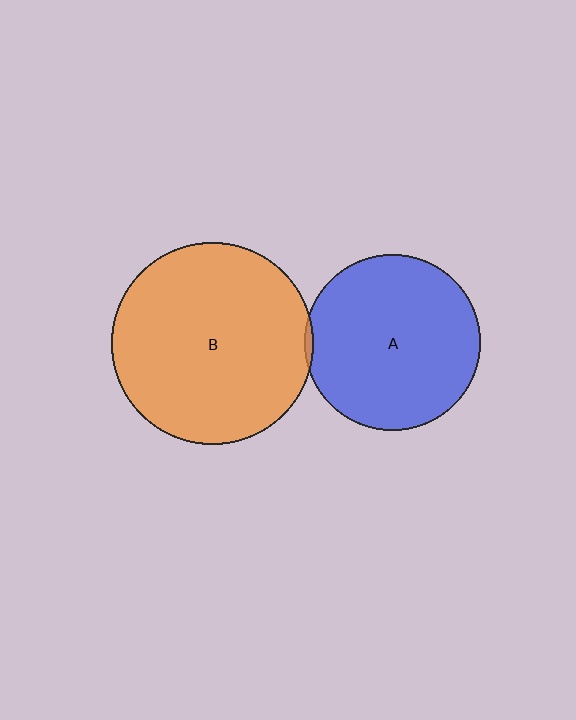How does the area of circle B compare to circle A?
Approximately 1.3 times.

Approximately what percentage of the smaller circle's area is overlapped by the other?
Approximately 5%.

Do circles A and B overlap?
Yes.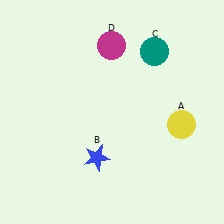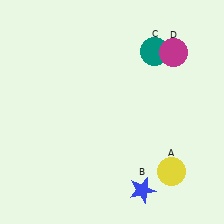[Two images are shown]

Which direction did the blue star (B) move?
The blue star (B) moved right.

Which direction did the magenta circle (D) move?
The magenta circle (D) moved right.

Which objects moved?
The objects that moved are: the yellow circle (A), the blue star (B), the magenta circle (D).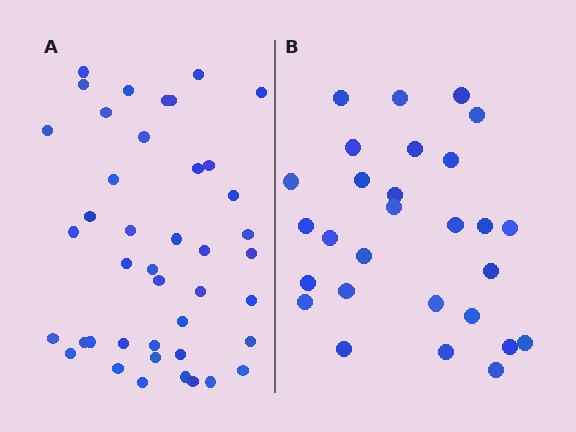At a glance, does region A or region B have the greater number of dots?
Region A (the left region) has more dots.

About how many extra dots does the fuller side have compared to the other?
Region A has approximately 15 more dots than region B.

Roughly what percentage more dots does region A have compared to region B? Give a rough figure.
About 50% more.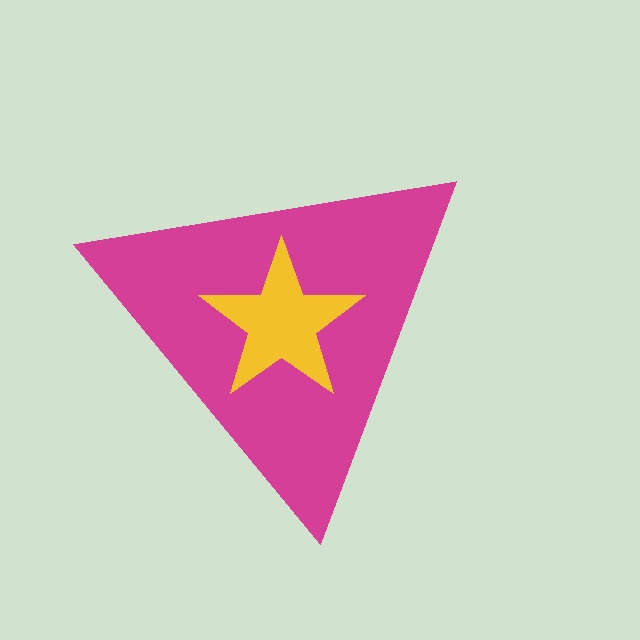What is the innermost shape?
The yellow star.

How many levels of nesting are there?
2.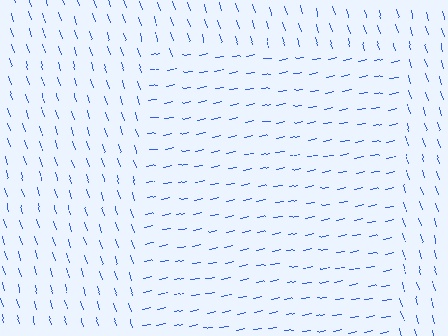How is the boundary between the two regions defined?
The boundary is defined purely by a change in line orientation (approximately 82 degrees difference). All lines are the same color and thickness.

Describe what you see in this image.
The image is filled with small blue line segments. A rectangle region in the image has lines oriented differently from the surrounding lines, creating a visible texture boundary.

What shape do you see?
I see a rectangle.